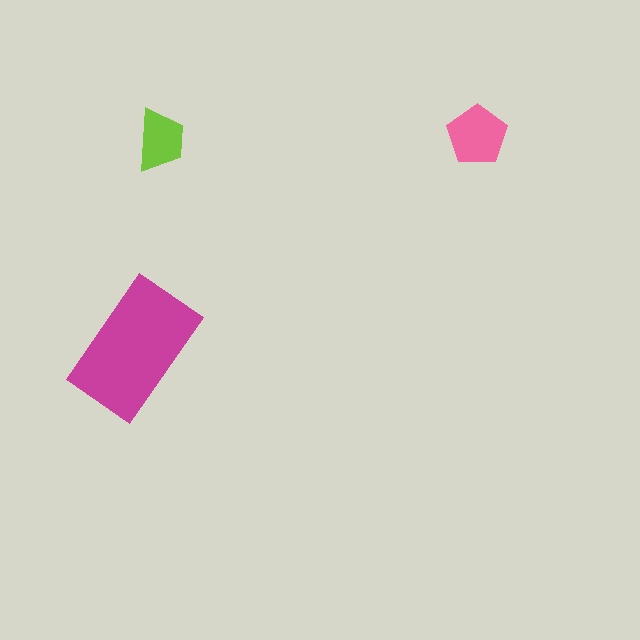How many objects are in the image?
There are 3 objects in the image.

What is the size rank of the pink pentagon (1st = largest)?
2nd.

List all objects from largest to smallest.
The magenta rectangle, the pink pentagon, the lime trapezoid.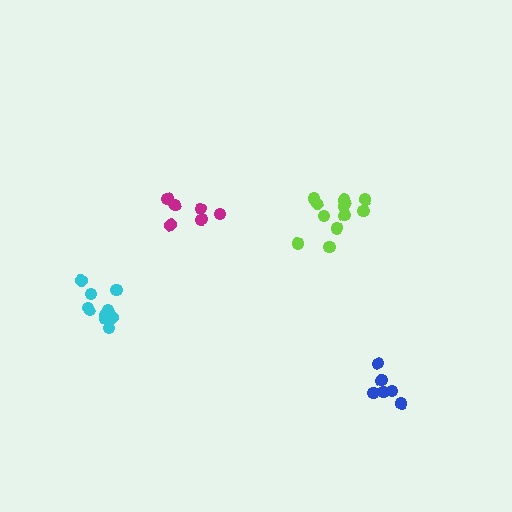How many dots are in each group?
Group 1: 12 dots, Group 2: 6 dots, Group 3: 6 dots, Group 4: 12 dots (36 total).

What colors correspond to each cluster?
The clusters are colored: lime, magenta, blue, cyan.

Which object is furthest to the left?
The cyan cluster is leftmost.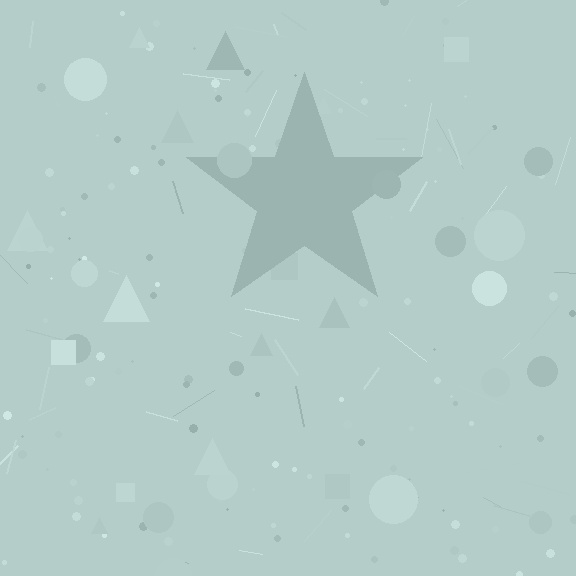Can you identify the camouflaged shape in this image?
The camouflaged shape is a star.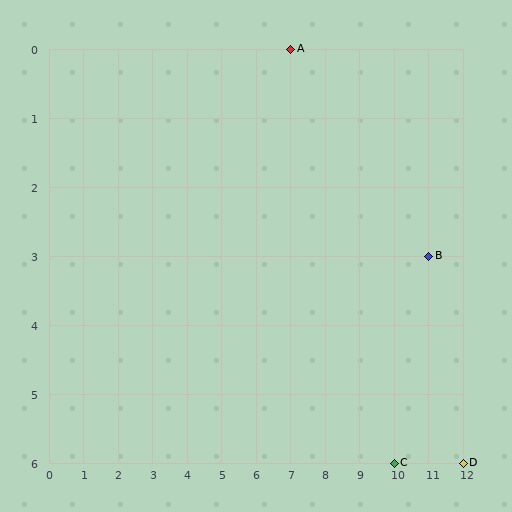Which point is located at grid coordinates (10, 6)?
Point C is at (10, 6).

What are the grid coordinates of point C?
Point C is at grid coordinates (10, 6).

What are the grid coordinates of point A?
Point A is at grid coordinates (7, 0).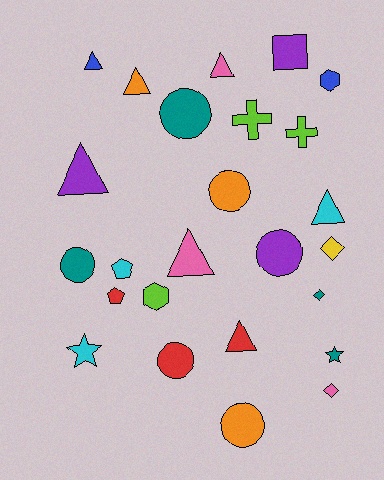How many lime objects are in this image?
There are 3 lime objects.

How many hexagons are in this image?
There are 2 hexagons.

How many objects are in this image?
There are 25 objects.